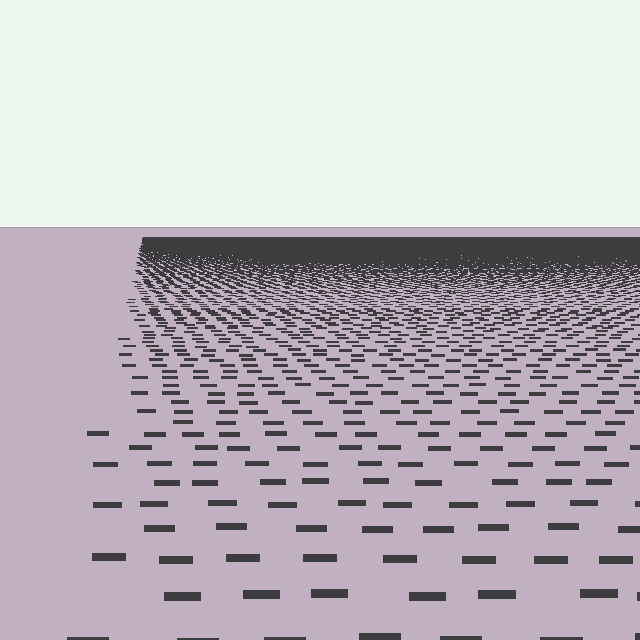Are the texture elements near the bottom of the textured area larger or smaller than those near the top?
Larger. Near the bottom, elements are closer to the viewer and appear at a bigger on-screen size.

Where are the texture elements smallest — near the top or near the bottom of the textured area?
Near the top.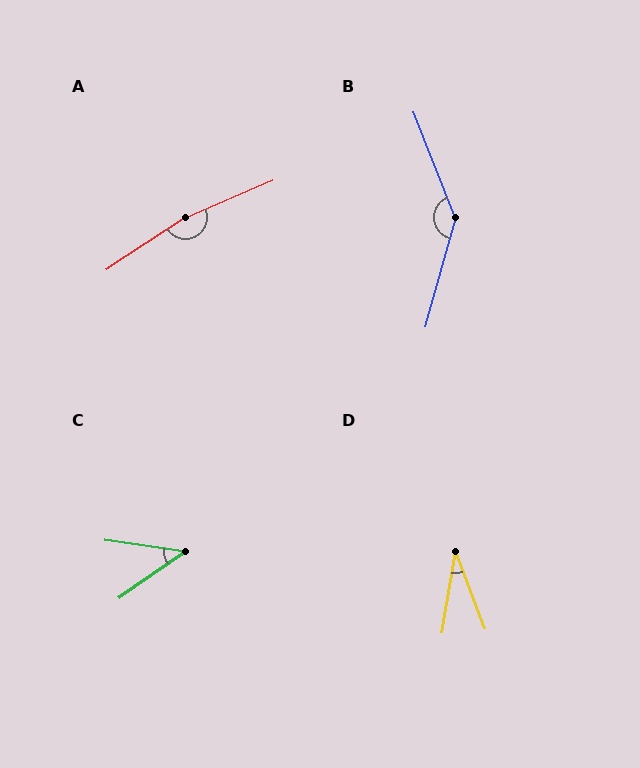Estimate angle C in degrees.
Approximately 43 degrees.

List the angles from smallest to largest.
D (30°), C (43°), B (143°), A (169°).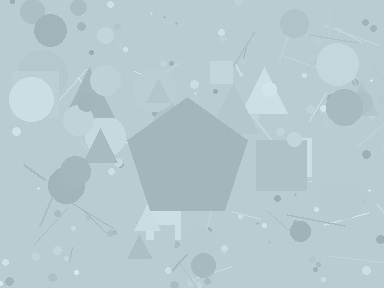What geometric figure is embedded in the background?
A pentagon is embedded in the background.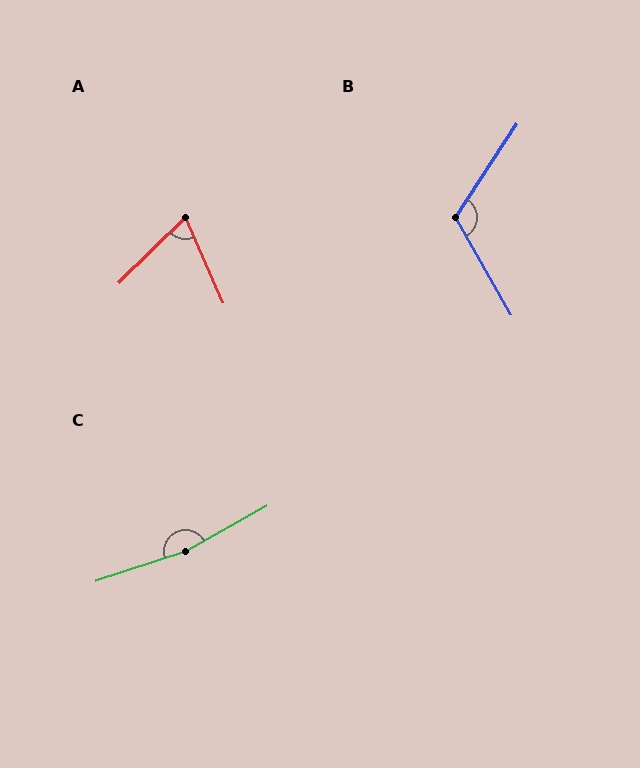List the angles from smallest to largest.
A (70°), B (117°), C (169°).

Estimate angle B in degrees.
Approximately 117 degrees.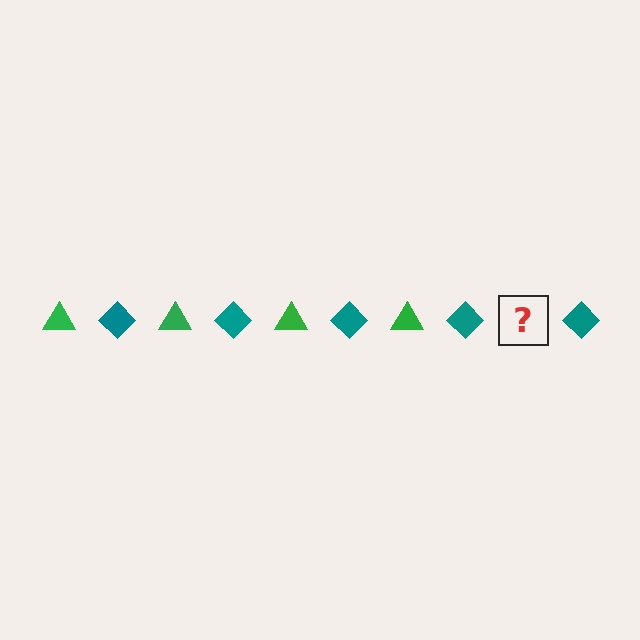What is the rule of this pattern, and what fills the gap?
The rule is that the pattern alternates between green triangle and teal diamond. The gap should be filled with a green triangle.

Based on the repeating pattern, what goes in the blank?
The blank should be a green triangle.